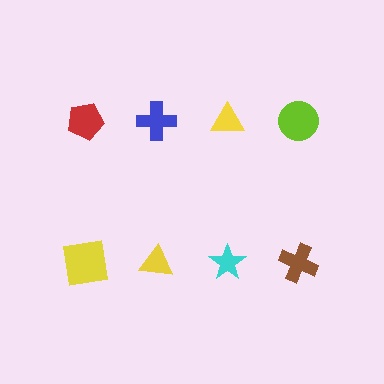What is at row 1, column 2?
A blue cross.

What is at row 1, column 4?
A lime circle.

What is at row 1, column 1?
A red pentagon.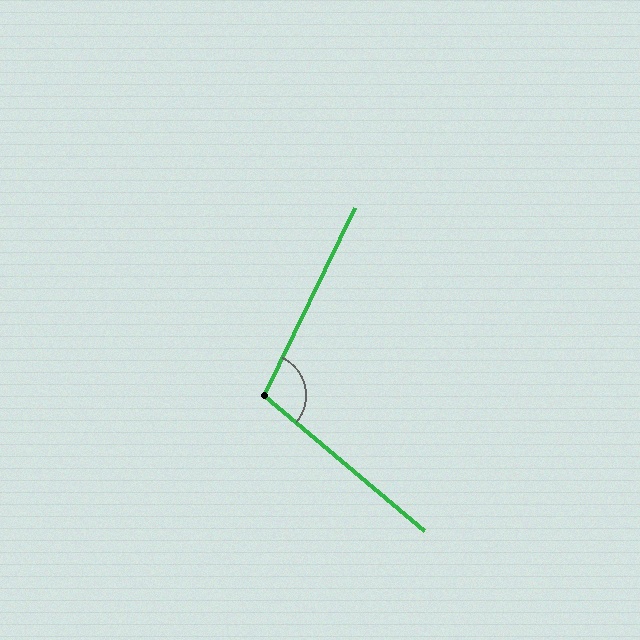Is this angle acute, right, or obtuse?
It is obtuse.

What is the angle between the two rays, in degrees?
Approximately 104 degrees.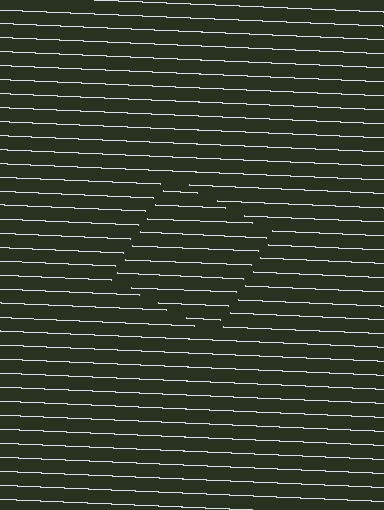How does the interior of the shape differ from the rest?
The interior of the shape contains the same grating, shifted by half a period — the contour is defined by the phase discontinuity where line-ends from the inner and outer gratings abut.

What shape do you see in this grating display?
An illusory square. The interior of the shape contains the same grating, shifted by half a period — the contour is defined by the phase discontinuity where line-ends from the inner and outer gratings abut.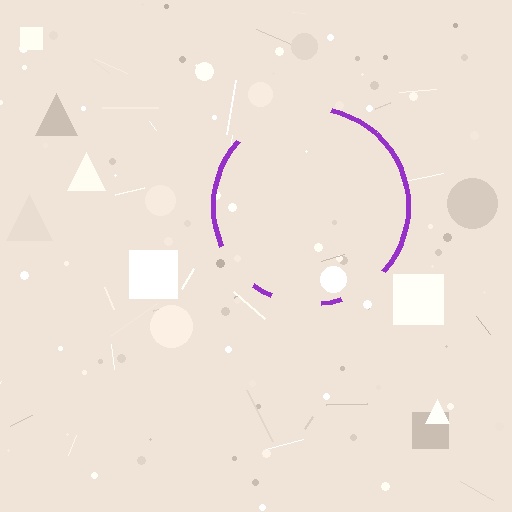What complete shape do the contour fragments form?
The contour fragments form a circle.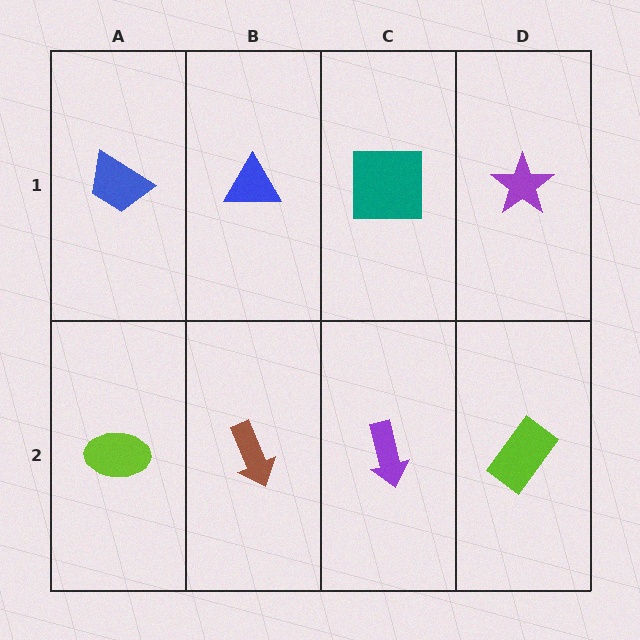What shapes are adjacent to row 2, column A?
A blue trapezoid (row 1, column A), a brown arrow (row 2, column B).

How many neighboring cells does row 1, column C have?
3.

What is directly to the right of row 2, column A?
A brown arrow.